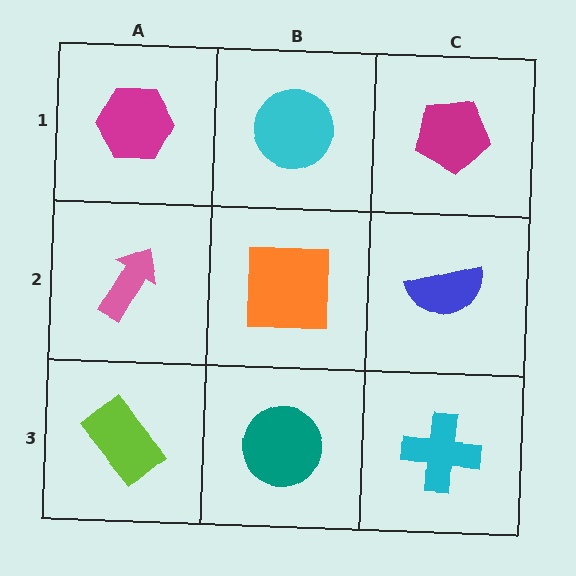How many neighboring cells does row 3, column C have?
2.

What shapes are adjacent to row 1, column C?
A blue semicircle (row 2, column C), a cyan circle (row 1, column B).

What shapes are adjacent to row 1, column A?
A pink arrow (row 2, column A), a cyan circle (row 1, column B).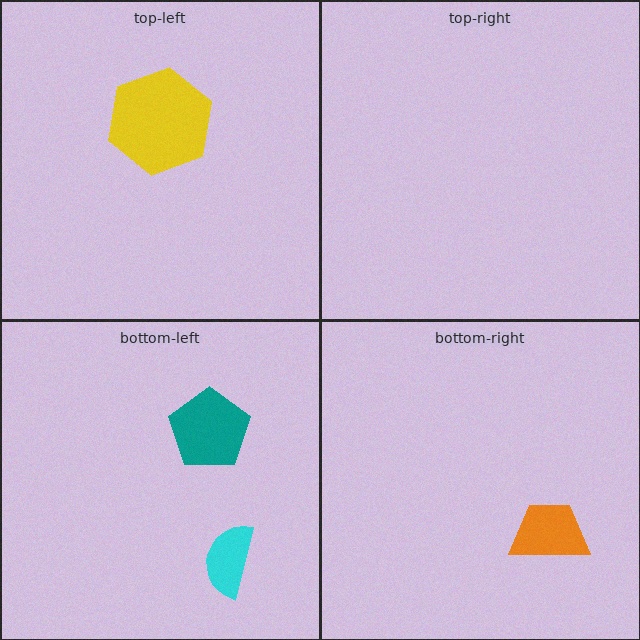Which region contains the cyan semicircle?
The bottom-left region.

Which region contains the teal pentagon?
The bottom-left region.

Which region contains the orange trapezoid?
The bottom-right region.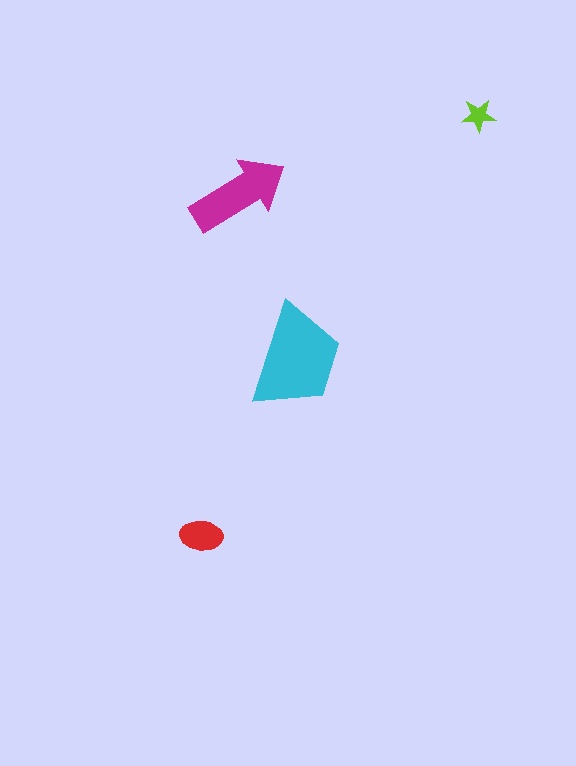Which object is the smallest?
The lime star.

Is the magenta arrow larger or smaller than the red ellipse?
Larger.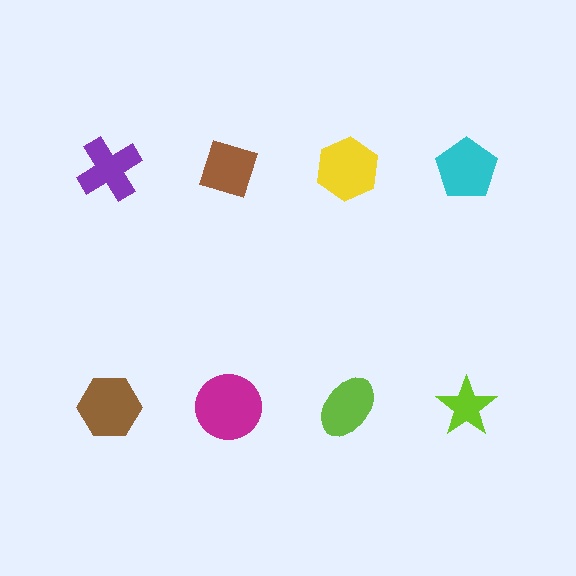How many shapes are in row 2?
4 shapes.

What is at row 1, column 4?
A cyan pentagon.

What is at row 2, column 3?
A lime ellipse.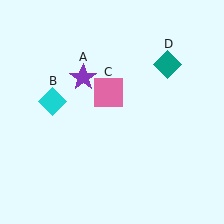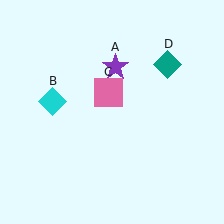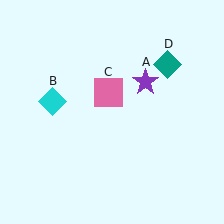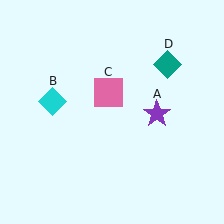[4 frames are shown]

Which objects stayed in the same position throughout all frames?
Cyan diamond (object B) and pink square (object C) and teal diamond (object D) remained stationary.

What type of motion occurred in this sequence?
The purple star (object A) rotated clockwise around the center of the scene.